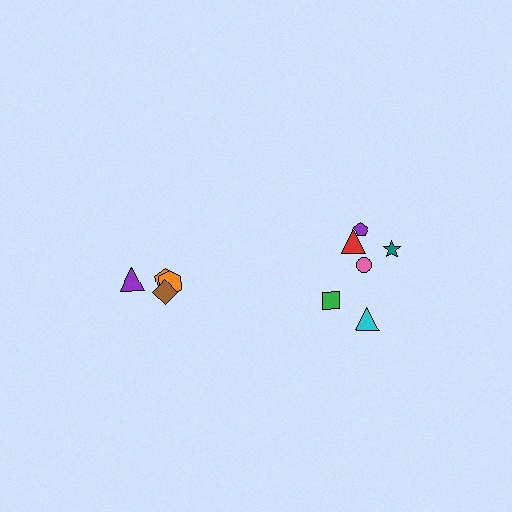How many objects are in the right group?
There are 6 objects.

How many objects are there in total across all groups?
There are 10 objects.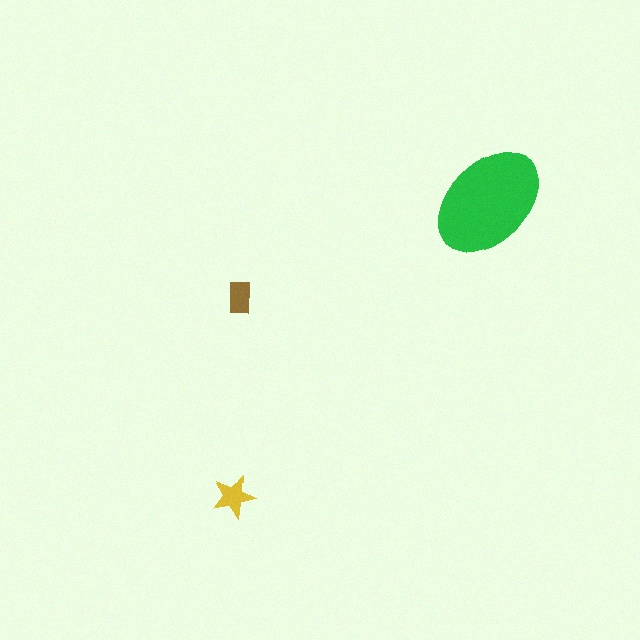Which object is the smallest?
The brown rectangle.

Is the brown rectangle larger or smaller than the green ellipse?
Smaller.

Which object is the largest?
The green ellipse.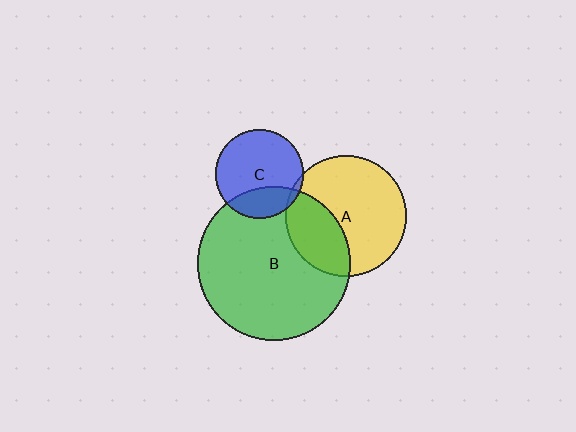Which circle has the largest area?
Circle B (green).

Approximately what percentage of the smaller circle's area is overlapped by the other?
Approximately 5%.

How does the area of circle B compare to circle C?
Approximately 3.0 times.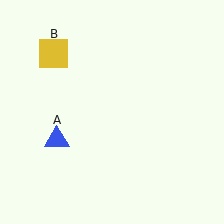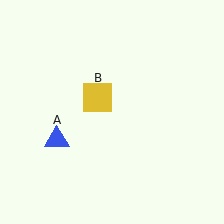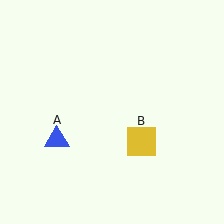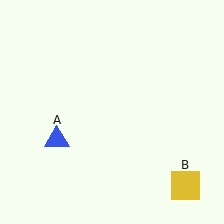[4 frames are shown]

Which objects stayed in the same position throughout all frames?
Blue triangle (object A) remained stationary.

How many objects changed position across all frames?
1 object changed position: yellow square (object B).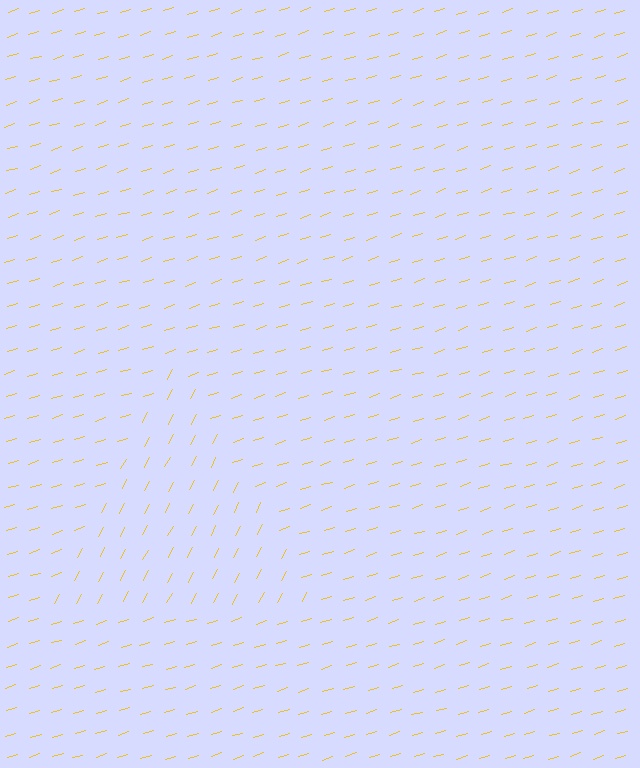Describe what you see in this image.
The image is filled with small yellow line segments. A triangle region in the image has lines oriented differently from the surrounding lines, creating a visible texture boundary.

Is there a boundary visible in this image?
Yes, there is a texture boundary formed by a change in line orientation.